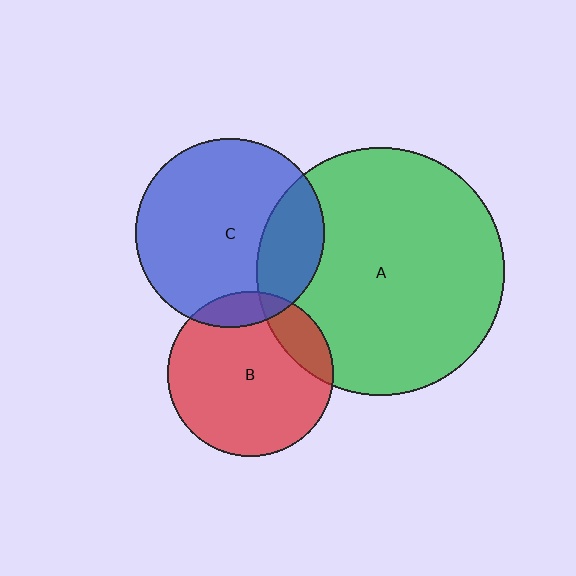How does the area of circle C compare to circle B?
Approximately 1.3 times.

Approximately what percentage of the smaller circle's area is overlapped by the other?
Approximately 15%.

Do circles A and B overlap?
Yes.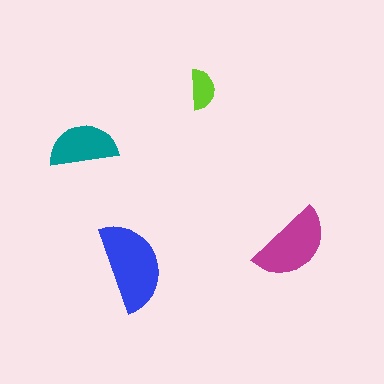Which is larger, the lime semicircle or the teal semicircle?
The teal one.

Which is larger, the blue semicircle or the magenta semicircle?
The blue one.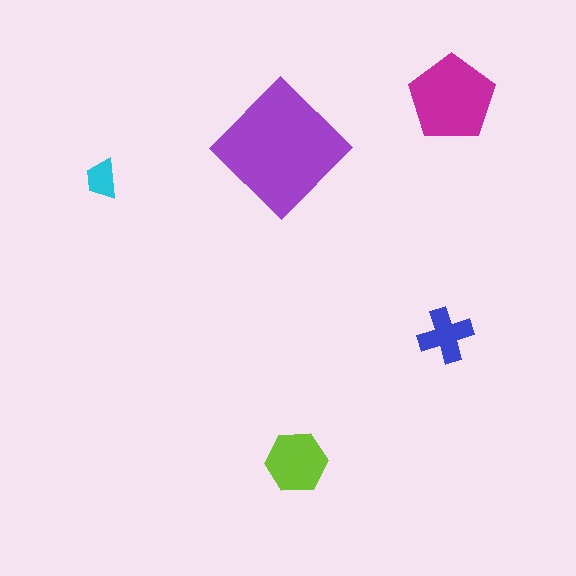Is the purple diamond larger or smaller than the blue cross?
Larger.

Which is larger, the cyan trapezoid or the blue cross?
The blue cross.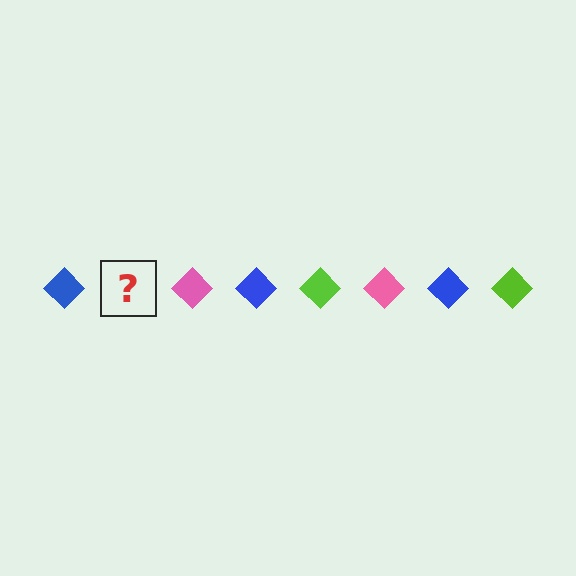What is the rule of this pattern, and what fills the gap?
The rule is that the pattern cycles through blue, lime, pink diamonds. The gap should be filled with a lime diamond.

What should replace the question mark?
The question mark should be replaced with a lime diamond.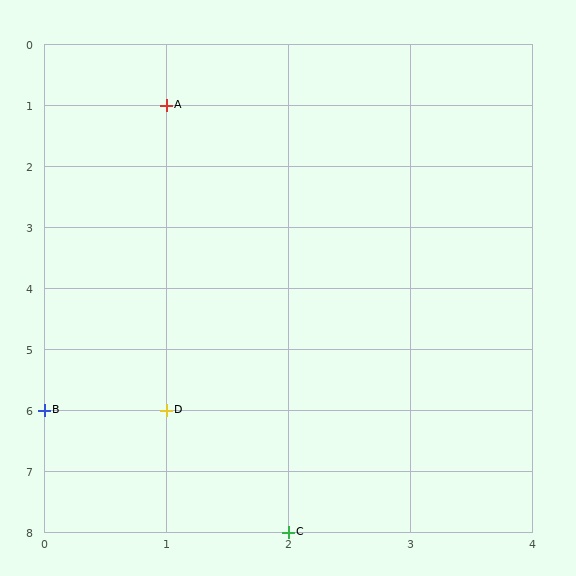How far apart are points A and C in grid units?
Points A and C are 1 column and 7 rows apart (about 7.1 grid units diagonally).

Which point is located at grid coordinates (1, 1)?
Point A is at (1, 1).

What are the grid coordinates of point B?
Point B is at grid coordinates (0, 6).